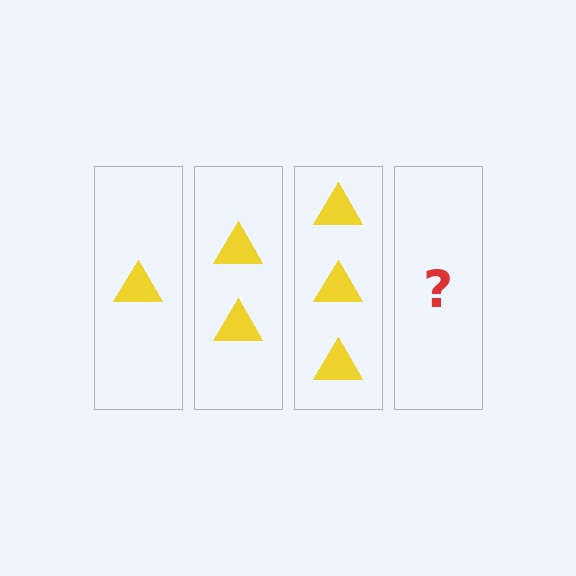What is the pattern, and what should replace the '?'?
The pattern is that each step adds one more triangle. The '?' should be 4 triangles.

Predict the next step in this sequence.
The next step is 4 triangles.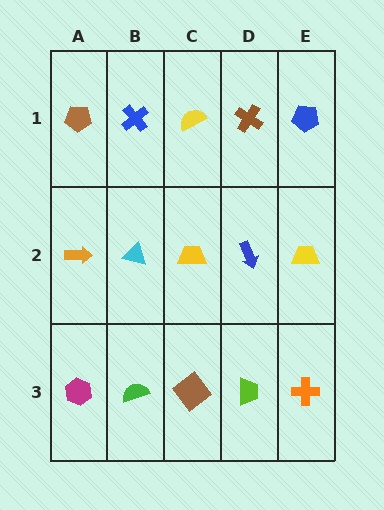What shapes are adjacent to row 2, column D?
A brown cross (row 1, column D), a lime trapezoid (row 3, column D), a yellow trapezoid (row 2, column C), a yellow trapezoid (row 2, column E).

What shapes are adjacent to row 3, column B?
A cyan triangle (row 2, column B), a magenta hexagon (row 3, column A), a brown diamond (row 3, column C).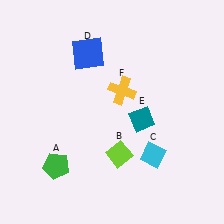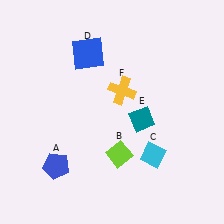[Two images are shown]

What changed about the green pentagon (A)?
In Image 1, A is green. In Image 2, it changed to blue.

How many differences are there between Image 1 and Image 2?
There is 1 difference between the two images.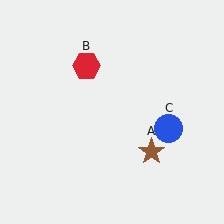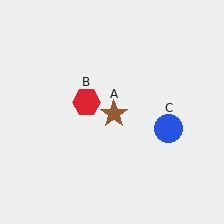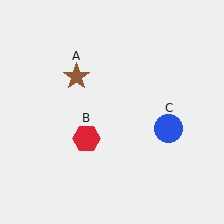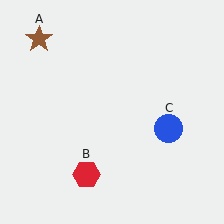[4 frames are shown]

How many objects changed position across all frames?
2 objects changed position: brown star (object A), red hexagon (object B).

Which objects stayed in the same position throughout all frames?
Blue circle (object C) remained stationary.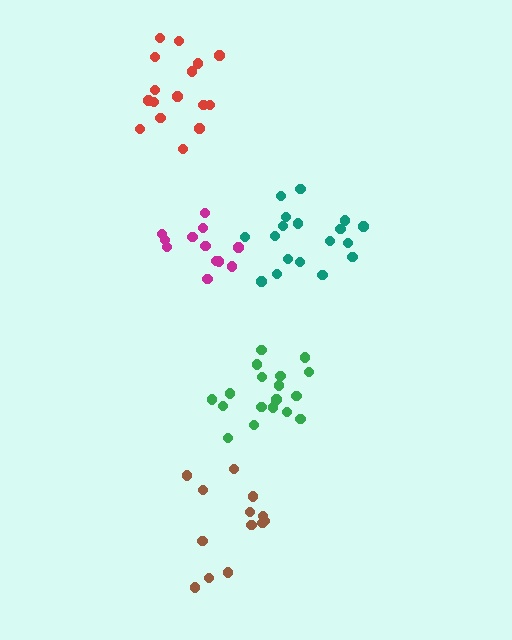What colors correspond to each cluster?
The clusters are colored: teal, brown, magenta, red, green.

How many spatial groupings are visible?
There are 5 spatial groupings.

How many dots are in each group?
Group 1: 18 dots, Group 2: 13 dots, Group 3: 12 dots, Group 4: 16 dots, Group 5: 18 dots (77 total).